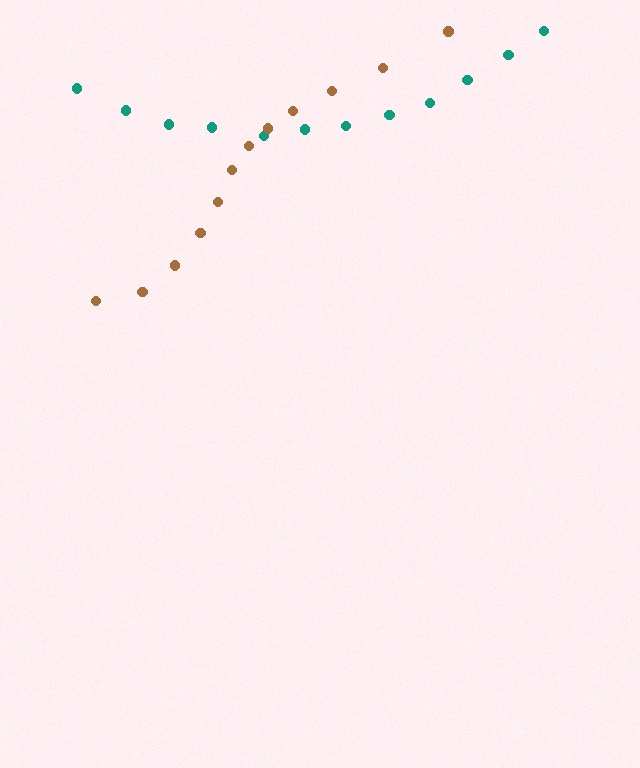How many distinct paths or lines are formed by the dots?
There are 2 distinct paths.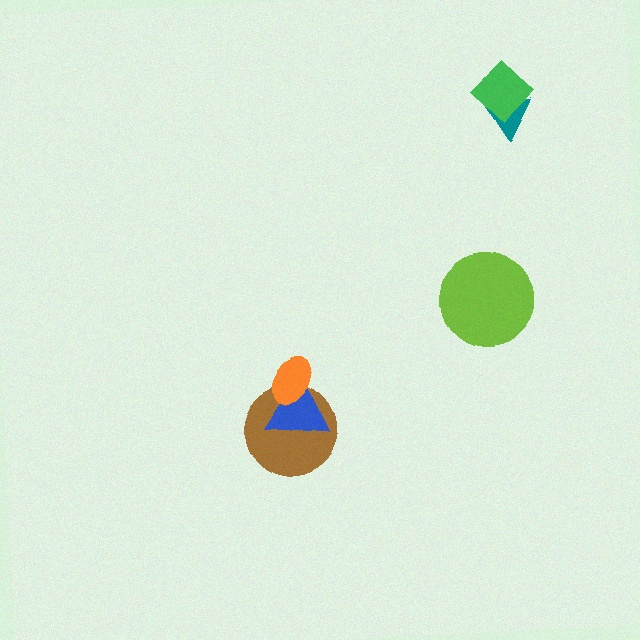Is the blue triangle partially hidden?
Yes, it is partially covered by another shape.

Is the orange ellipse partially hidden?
No, no other shape covers it.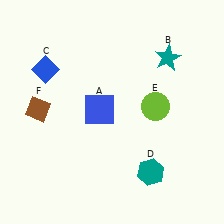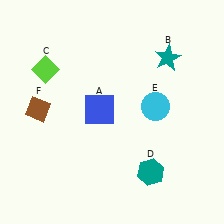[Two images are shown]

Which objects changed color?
C changed from blue to lime. E changed from lime to cyan.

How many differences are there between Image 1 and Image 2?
There are 2 differences between the two images.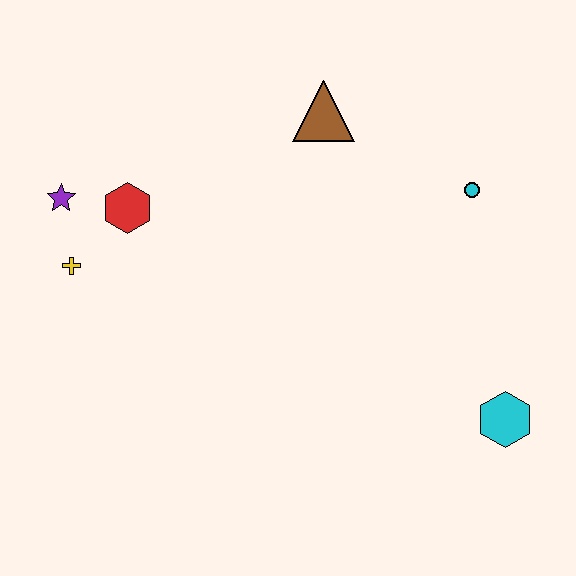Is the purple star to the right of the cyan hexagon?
No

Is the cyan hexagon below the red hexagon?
Yes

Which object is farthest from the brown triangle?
The cyan hexagon is farthest from the brown triangle.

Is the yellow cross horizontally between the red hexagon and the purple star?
Yes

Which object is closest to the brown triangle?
The cyan circle is closest to the brown triangle.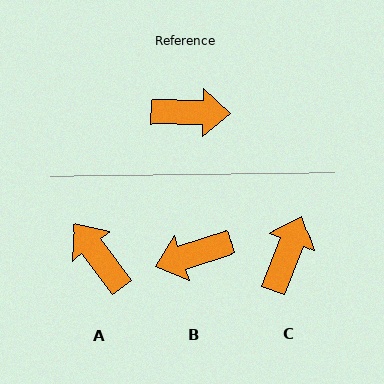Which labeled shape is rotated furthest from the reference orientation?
B, about 161 degrees away.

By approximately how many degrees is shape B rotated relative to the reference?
Approximately 161 degrees clockwise.